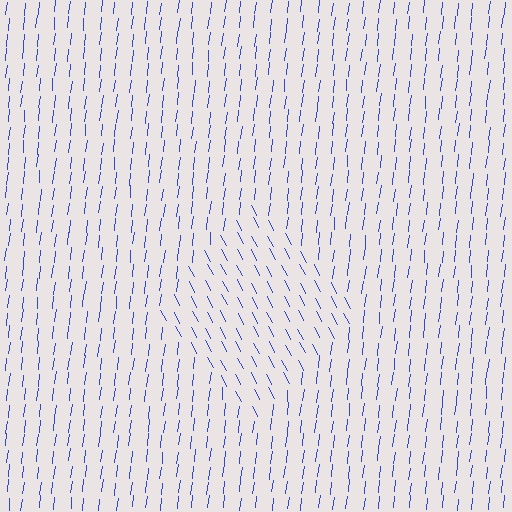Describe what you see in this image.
The image is filled with small blue line segments. A diamond region in the image has lines oriented differently from the surrounding lines, creating a visible texture boundary.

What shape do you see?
I see a diamond.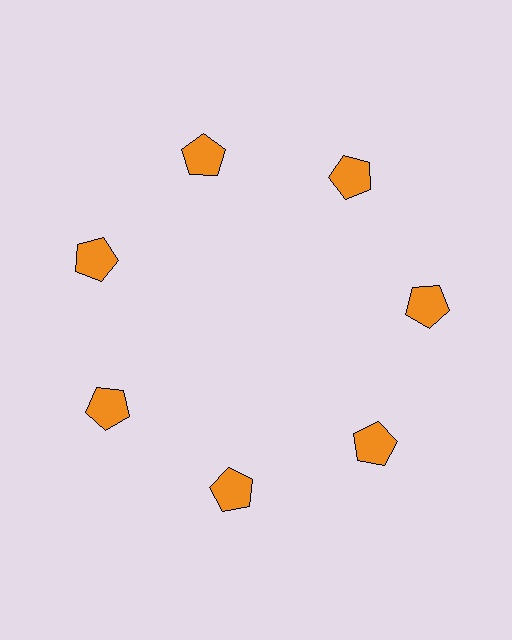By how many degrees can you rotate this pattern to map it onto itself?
The pattern maps onto itself every 51 degrees of rotation.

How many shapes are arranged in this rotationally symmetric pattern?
There are 7 shapes, arranged in 7 groups of 1.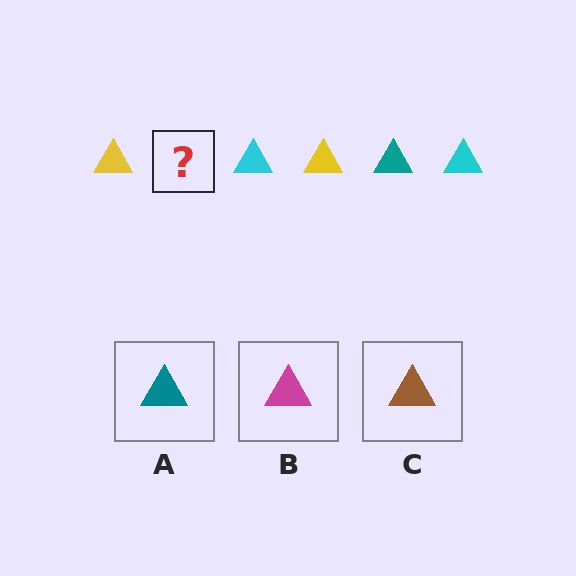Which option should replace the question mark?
Option A.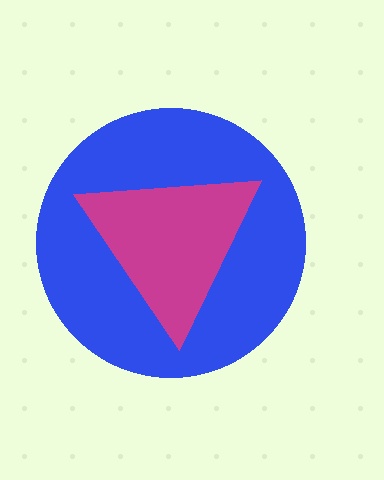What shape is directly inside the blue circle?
The magenta triangle.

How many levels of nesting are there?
2.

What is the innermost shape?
The magenta triangle.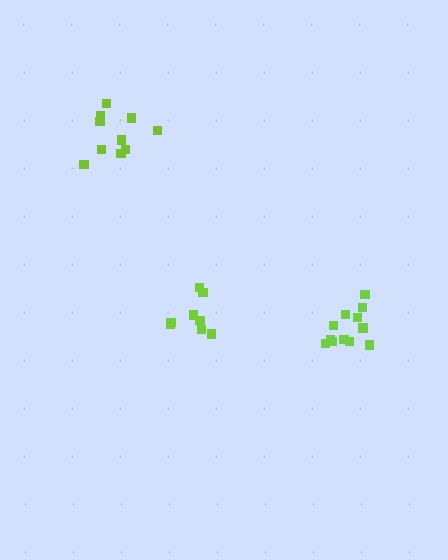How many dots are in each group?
Group 1: 8 dots, Group 2: 12 dots, Group 3: 10 dots (30 total).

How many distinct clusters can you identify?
There are 3 distinct clusters.